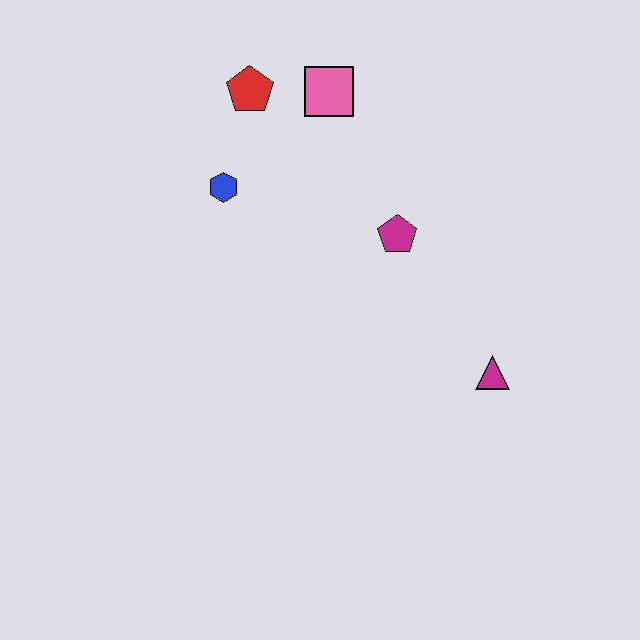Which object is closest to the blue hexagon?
The red pentagon is closest to the blue hexagon.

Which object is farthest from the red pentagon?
The magenta triangle is farthest from the red pentagon.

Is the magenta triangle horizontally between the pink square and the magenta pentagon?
No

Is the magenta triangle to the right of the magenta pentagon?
Yes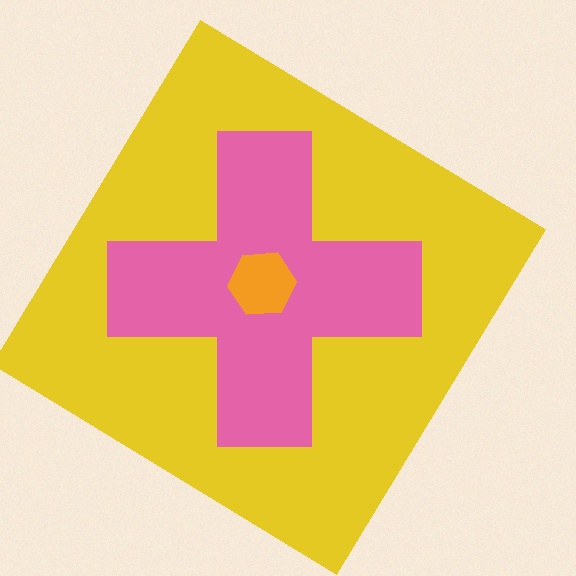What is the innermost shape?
The orange hexagon.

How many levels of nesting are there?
3.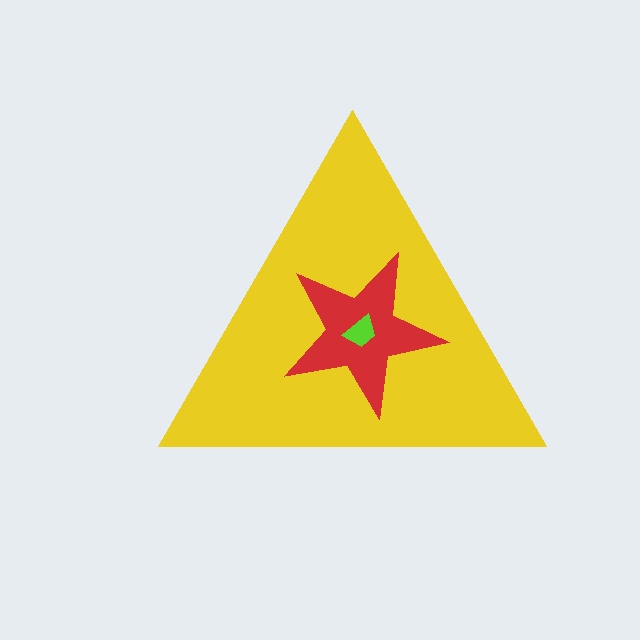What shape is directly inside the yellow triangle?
The red star.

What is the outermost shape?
The yellow triangle.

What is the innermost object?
The lime trapezoid.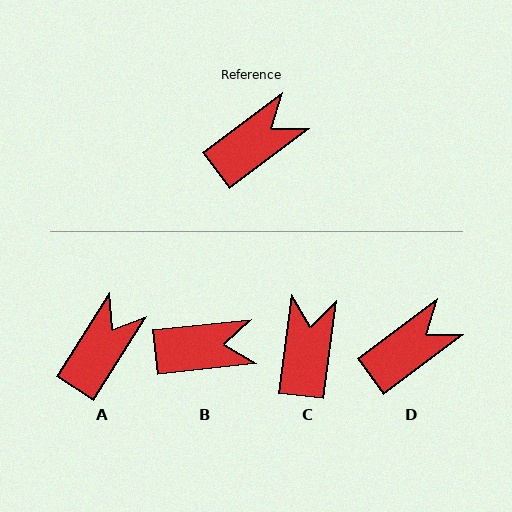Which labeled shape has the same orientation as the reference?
D.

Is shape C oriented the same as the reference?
No, it is off by about 46 degrees.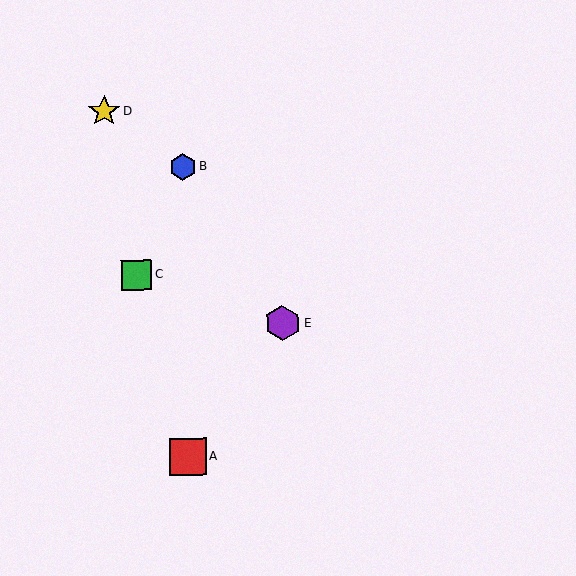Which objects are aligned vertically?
Objects A, B are aligned vertically.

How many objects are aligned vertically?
2 objects (A, B) are aligned vertically.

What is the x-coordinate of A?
Object A is at x≈188.